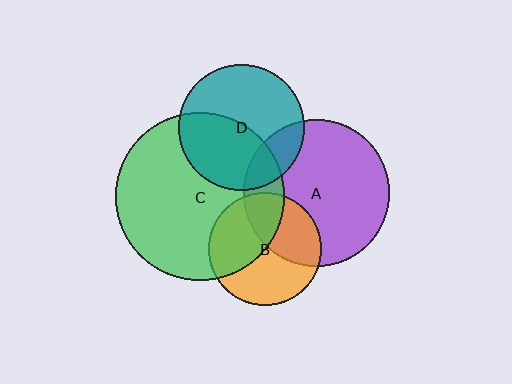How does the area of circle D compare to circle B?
Approximately 1.2 times.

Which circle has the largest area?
Circle C (green).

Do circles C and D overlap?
Yes.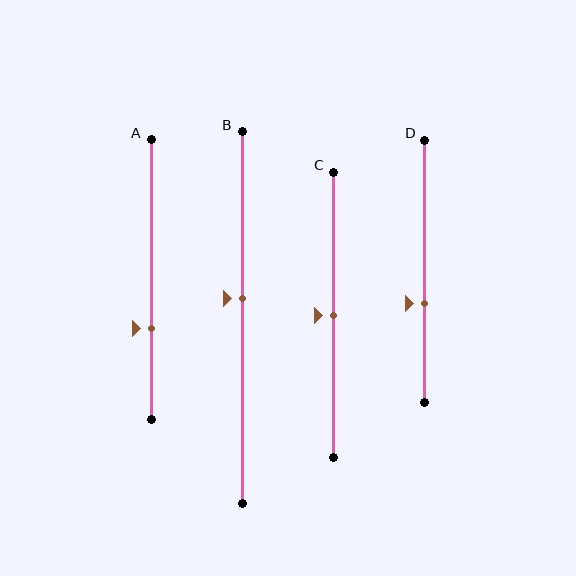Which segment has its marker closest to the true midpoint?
Segment C has its marker closest to the true midpoint.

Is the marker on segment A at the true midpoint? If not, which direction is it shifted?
No, the marker on segment A is shifted downward by about 17% of the segment length.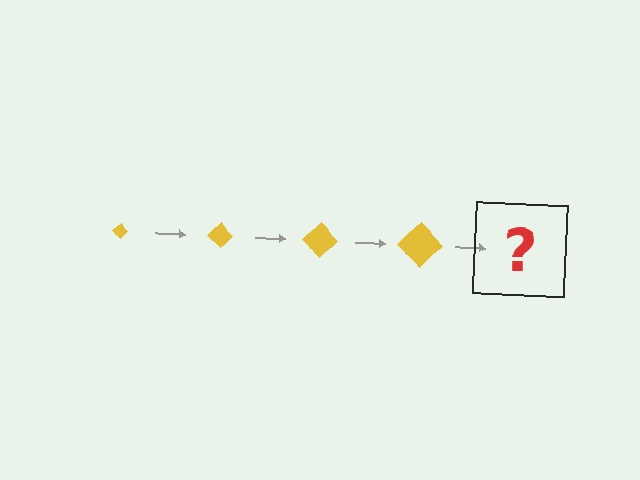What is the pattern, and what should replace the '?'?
The pattern is that the diamond gets progressively larger each step. The '?' should be a yellow diamond, larger than the previous one.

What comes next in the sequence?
The next element should be a yellow diamond, larger than the previous one.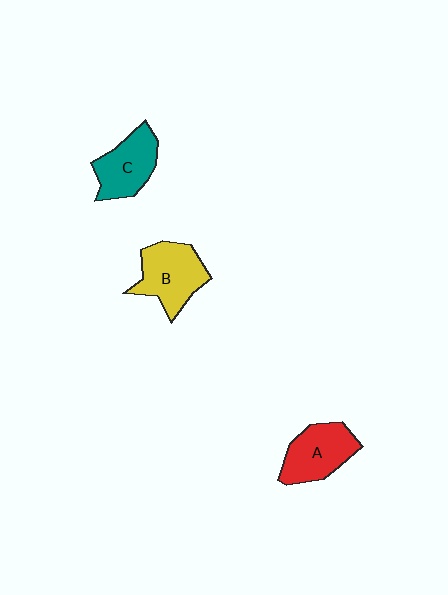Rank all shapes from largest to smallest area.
From largest to smallest: B (yellow), A (red), C (teal).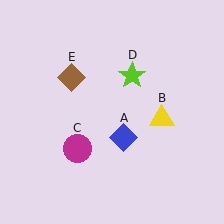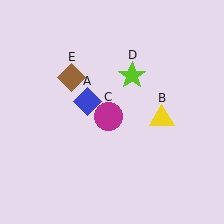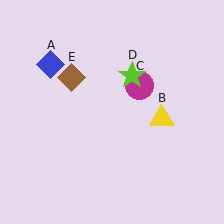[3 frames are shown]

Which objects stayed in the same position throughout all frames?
Yellow triangle (object B) and lime star (object D) and brown diamond (object E) remained stationary.